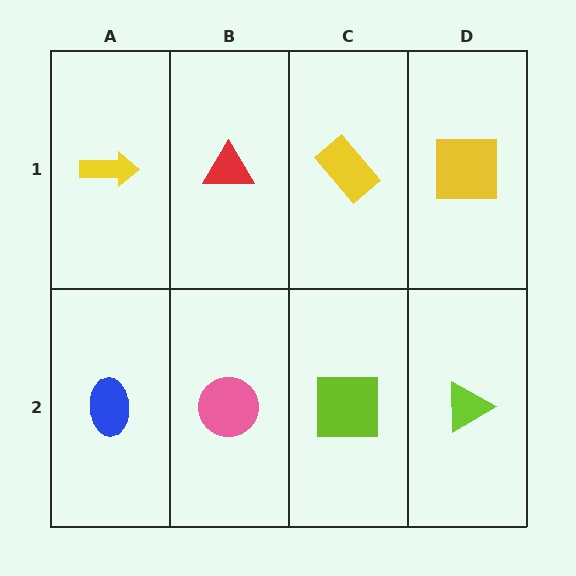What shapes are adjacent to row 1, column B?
A pink circle (row 2, column B), a yellow arrow (row 1, column A), a yellow rectangle (row 1, column C).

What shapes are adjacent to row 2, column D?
A yellow square (row 1, column D), a lime square (row 2, column C).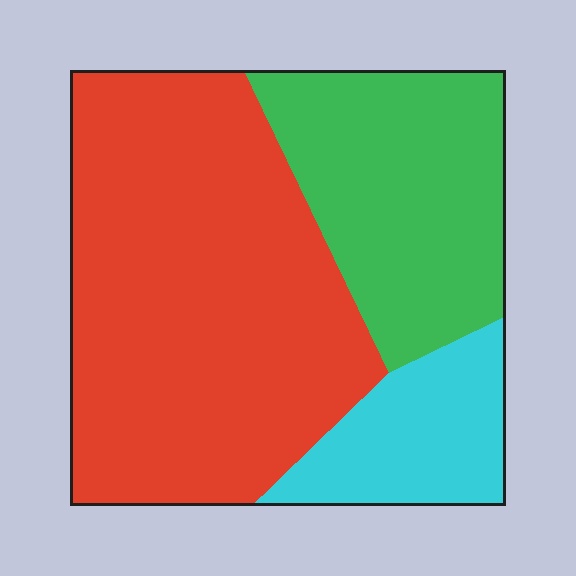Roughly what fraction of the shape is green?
Green covers 28% of the shape.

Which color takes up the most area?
Red, at roughly 55%.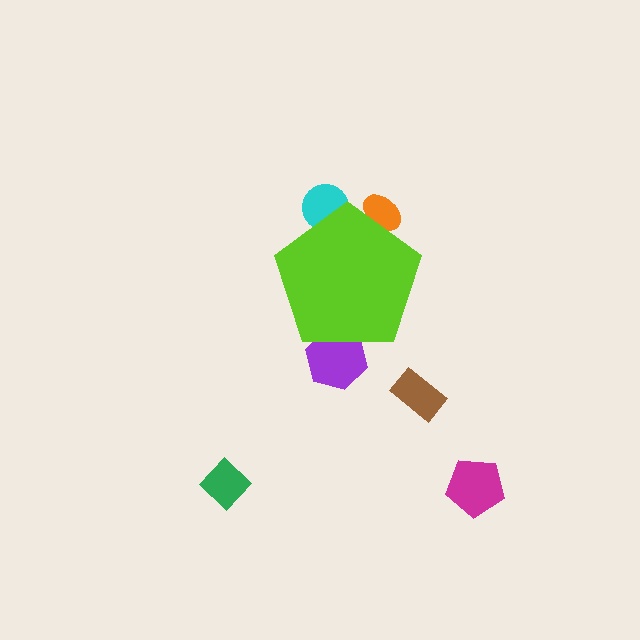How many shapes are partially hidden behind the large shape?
3 shapes are partially hidden.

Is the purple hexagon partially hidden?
Yes, the purple hexagon is partially hidden behind the lime pentagon.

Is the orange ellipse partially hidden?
Yes, the orange ellipse is partially hidden behind the lime pentagon.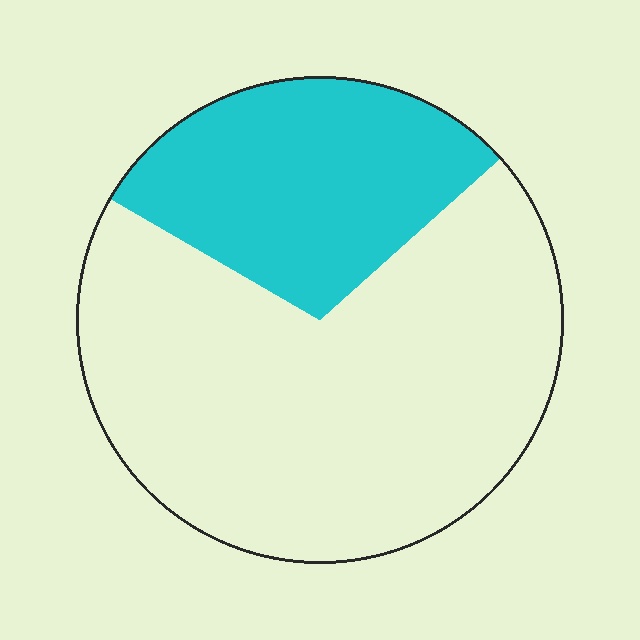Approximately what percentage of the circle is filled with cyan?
Approximately 30%.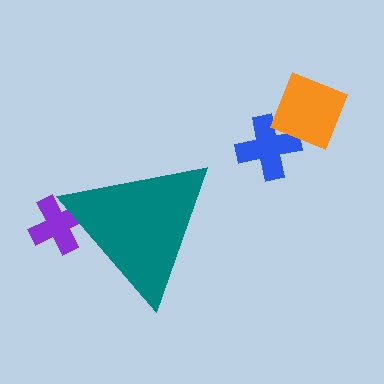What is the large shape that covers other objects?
A teal triangle.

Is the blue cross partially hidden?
No, the blue cross is fully visible.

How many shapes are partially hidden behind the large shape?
1 shape is partially hidden.